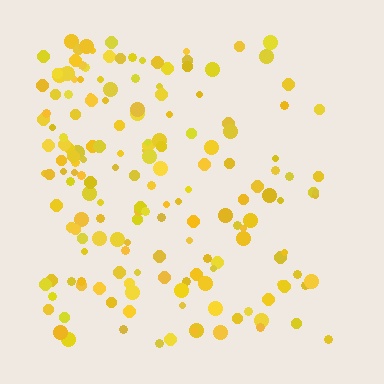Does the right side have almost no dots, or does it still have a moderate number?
Still a moderate number, just noticeably fewer than the left.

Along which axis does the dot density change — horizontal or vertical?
Horizontal.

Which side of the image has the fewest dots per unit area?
The right.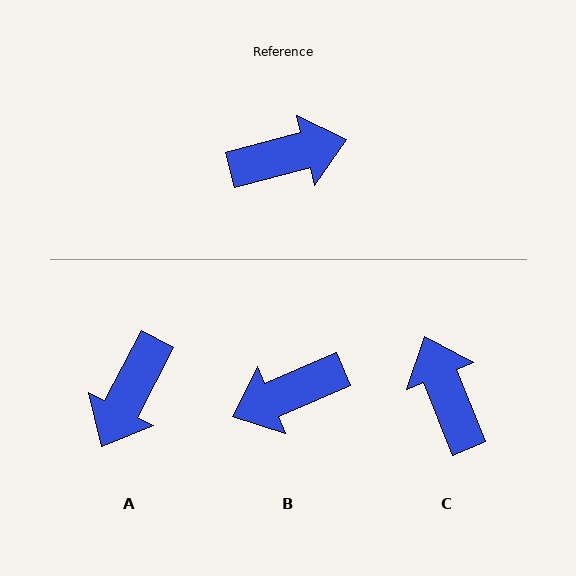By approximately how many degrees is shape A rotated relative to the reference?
Approximately 132 degrees clockwise.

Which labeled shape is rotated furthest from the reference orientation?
B, about 171 degrees away.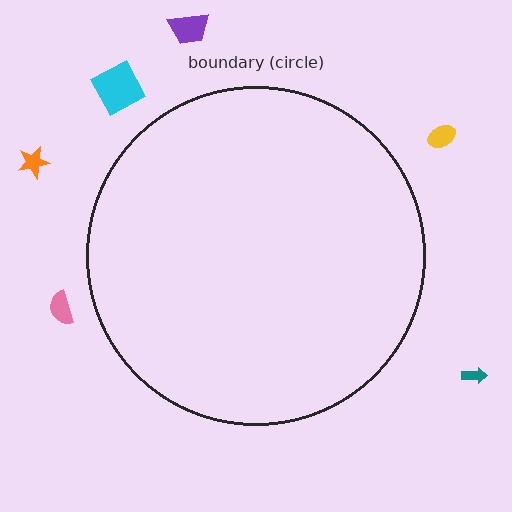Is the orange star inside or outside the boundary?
Outside.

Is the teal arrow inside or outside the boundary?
Outside.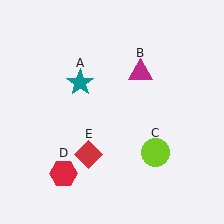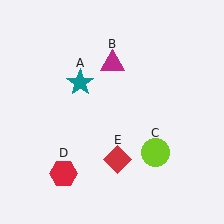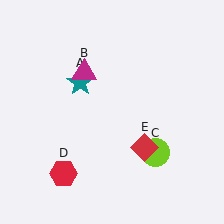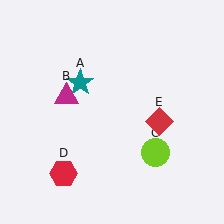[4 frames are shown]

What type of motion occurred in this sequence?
The magenta triangle (object B), red diamond (object E) rotated counterclockwise around the center of the scene.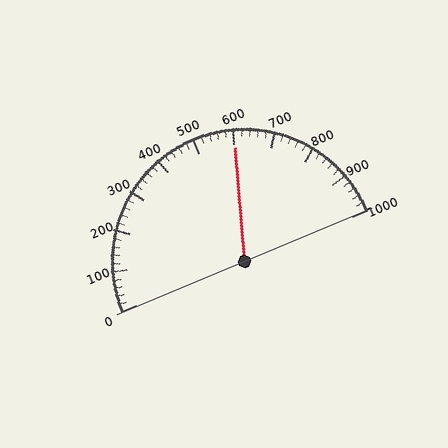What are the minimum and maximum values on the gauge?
The gauge ranges from 0 to 1000.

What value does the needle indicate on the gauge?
The needle indicates approximately 600.